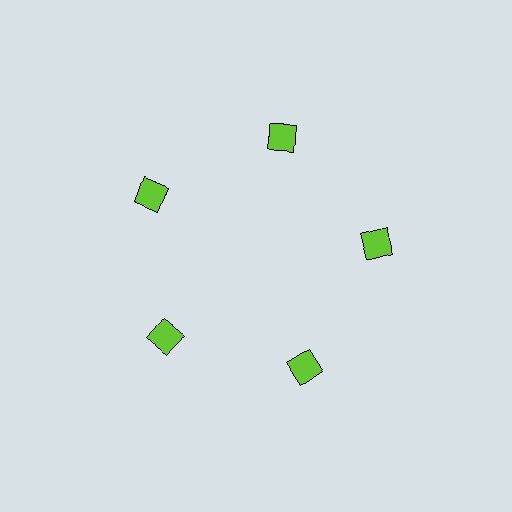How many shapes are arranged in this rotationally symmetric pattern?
There are 5 shapes, arranged in 5 groups of 1.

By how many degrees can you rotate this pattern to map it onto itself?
The pattern maps onto itself every 72 degrees of rotation.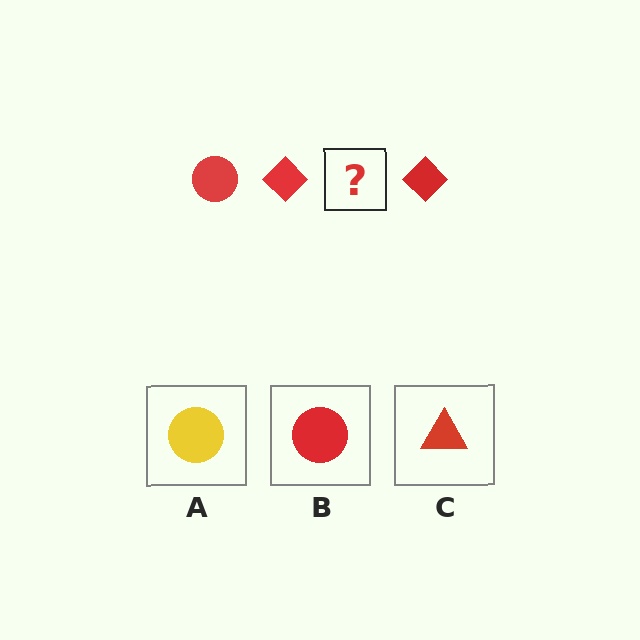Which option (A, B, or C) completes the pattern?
B.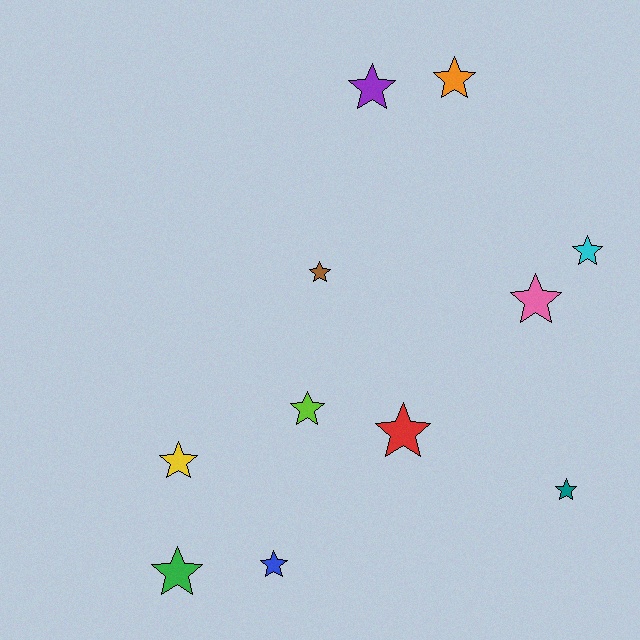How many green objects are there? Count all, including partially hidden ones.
There is 1 green object.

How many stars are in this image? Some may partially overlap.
There are 11 stars.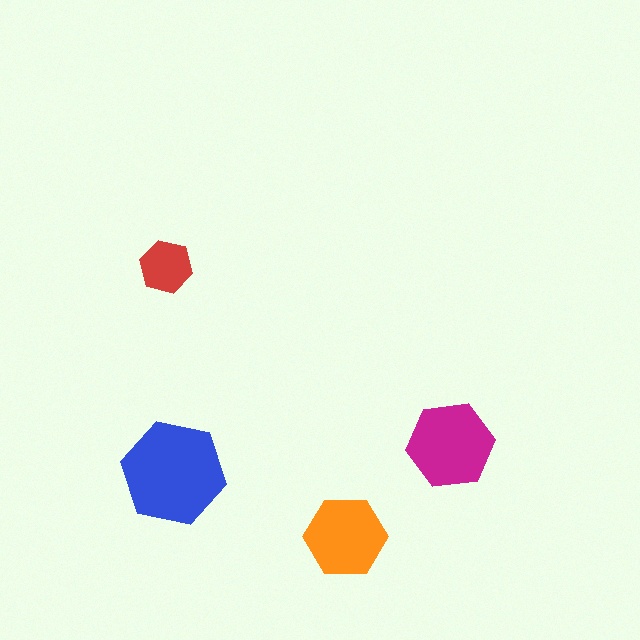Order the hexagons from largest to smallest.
the blue one, the magenta one, the orange one, the red one.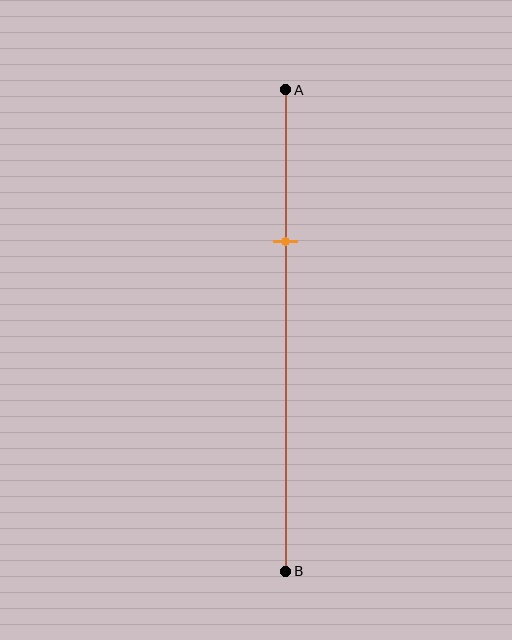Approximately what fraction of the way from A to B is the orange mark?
The orange mark is approximately 30% of the way from A to B.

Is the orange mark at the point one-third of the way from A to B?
Yes, the mark is approximately at the one-third point.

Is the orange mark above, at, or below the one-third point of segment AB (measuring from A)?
The orange mark is approximately at the one-third point of segment AB.